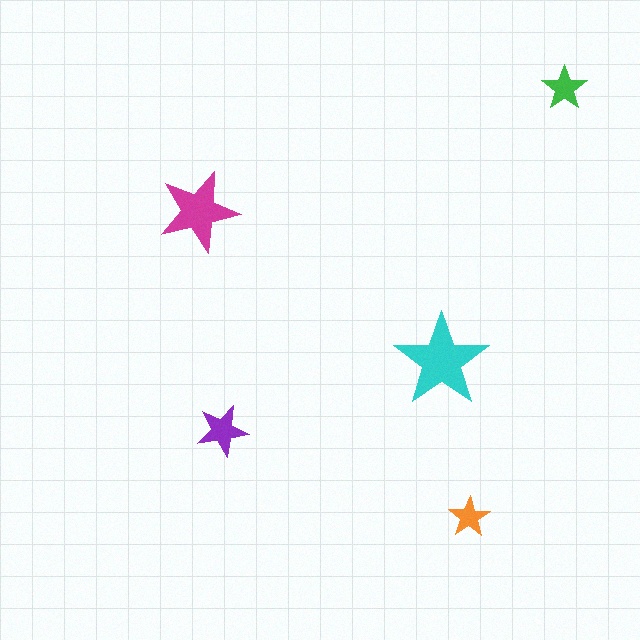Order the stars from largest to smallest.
the cyan one, the magenta one, the purple one, the green one, the orange one.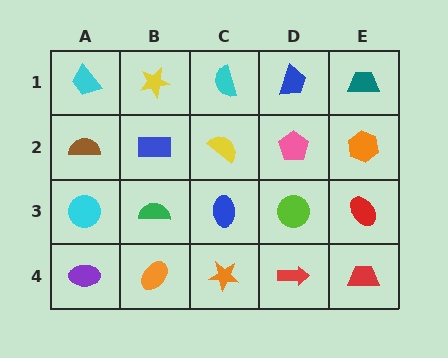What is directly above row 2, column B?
A yellow star.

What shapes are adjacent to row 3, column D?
A pink pentagon (row 2, column D), a red arrow (row 4, column D), a blue ellipse (row 3, column C), a red ellipse (row 3, column E).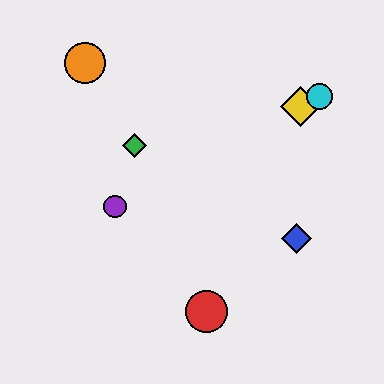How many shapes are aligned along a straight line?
3 shapes (the yellow diamond, the purple circle, the cyan circle) are aligned along a straight line.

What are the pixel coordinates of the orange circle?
The orange circle is at (85, 63).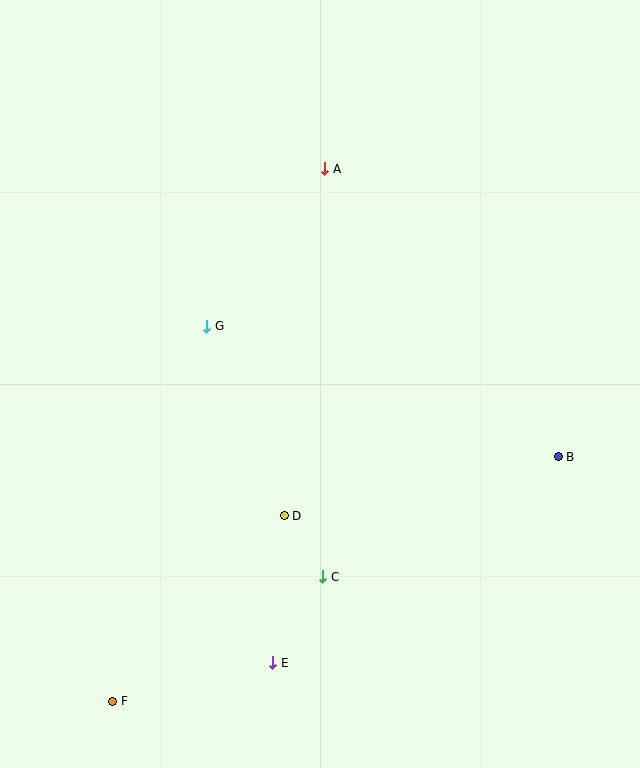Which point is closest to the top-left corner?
Point A is closest to the top-left corner.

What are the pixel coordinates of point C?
Point C is at (323, 577).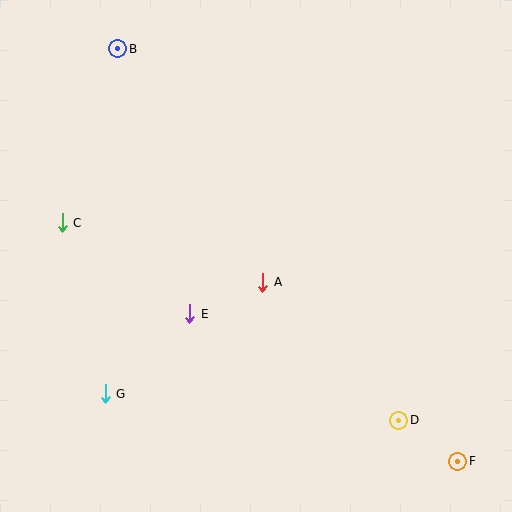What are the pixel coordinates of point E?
Point E is at (190, 314).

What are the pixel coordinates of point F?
Point F is at (458, 461).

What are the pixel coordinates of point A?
Point A is at (263, 282).